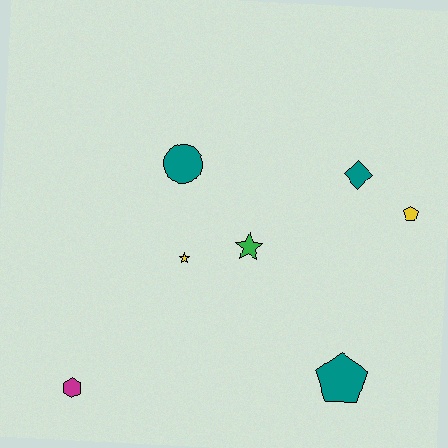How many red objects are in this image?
There are no red objects.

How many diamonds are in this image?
There is 1 diamond.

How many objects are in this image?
There are 7 objects.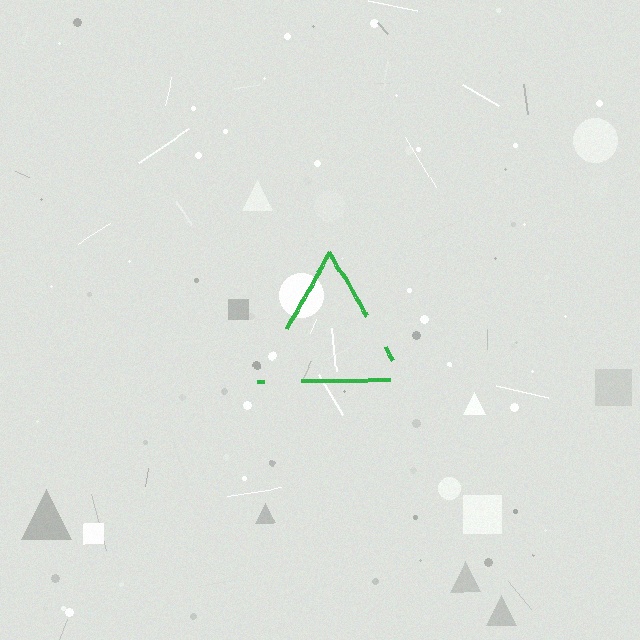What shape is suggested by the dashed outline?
The dashed outline suggests a triangle.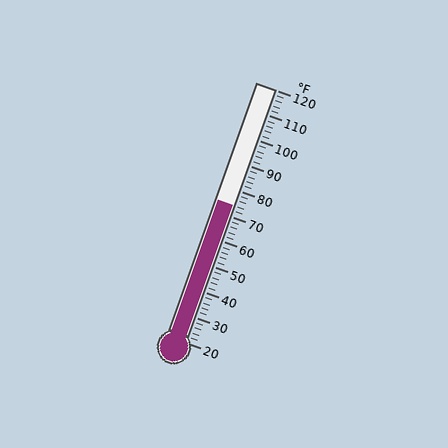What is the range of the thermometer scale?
The thermometer scale ranges from 20°F to 120°F.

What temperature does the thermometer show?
The thermometer shows approximately 74°F.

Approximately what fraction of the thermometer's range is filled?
The thermometer is filled to approximately 55% of its range.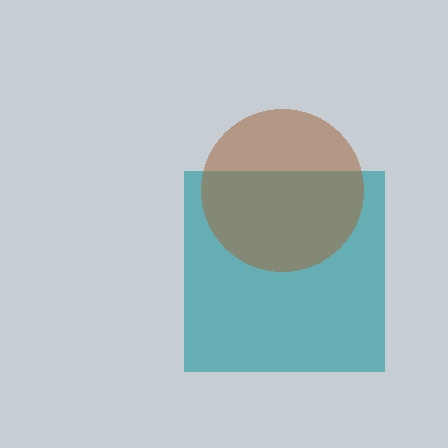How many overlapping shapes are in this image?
There are 2 overlapping shapes in the image.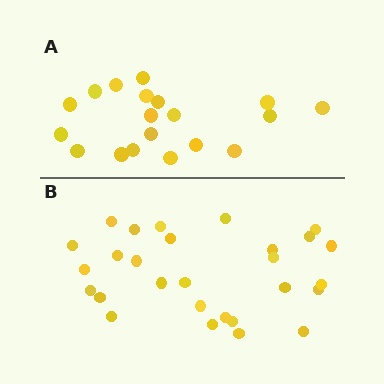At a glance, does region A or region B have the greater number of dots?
Region B (the bottom region) has more dots.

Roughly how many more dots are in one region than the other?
Region B has roughly 8 or so more dots than region A.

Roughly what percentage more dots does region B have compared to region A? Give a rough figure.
About 45% more.